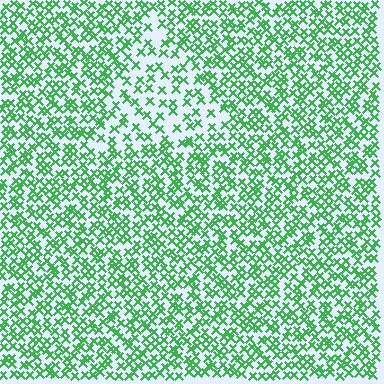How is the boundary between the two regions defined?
The boundary is defined by a change in element density (approximately 1.9x ratio). All elements are the same color, size, and shape.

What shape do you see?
I see a triangle.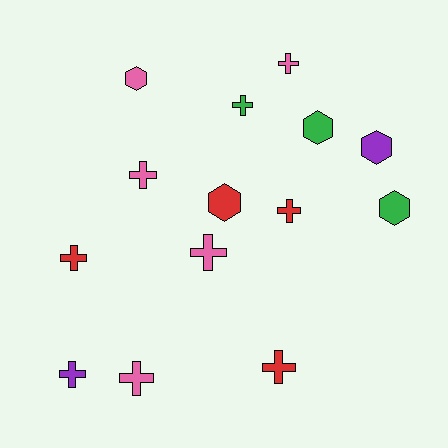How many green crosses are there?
There is 1 green cross.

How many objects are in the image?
There are 14 objects.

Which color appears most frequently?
Pink, with 5 objects.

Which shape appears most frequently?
Cross, with 9 objects.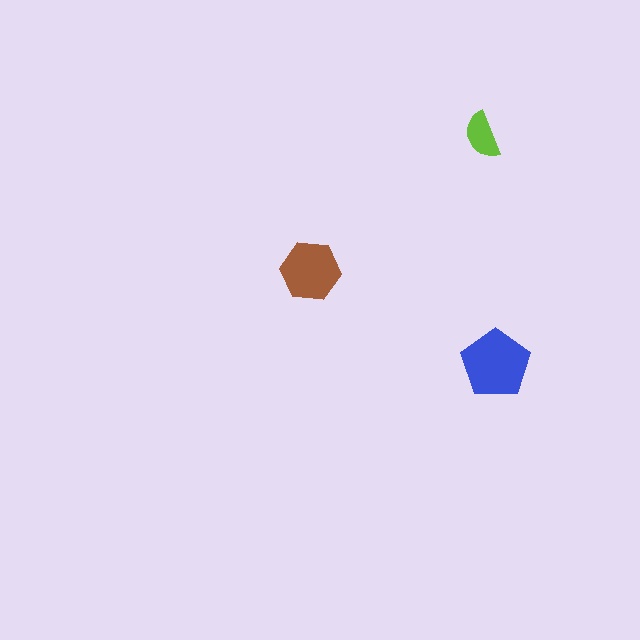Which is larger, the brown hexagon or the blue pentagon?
The blue pentagon.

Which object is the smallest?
The lime semicircle.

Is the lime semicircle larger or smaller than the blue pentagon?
Smaller.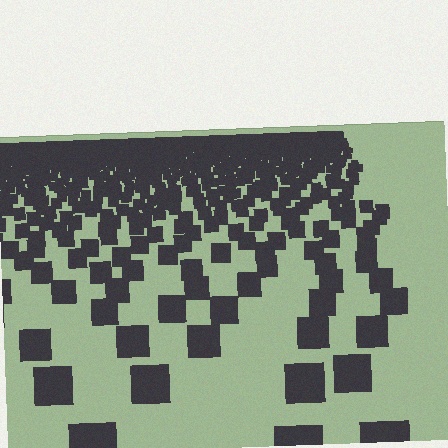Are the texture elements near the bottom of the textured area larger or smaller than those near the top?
Larger. Near the bottom, elements are closer to the viewer and appear at a bigger on-screen size.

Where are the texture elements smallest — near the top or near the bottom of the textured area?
Near the top.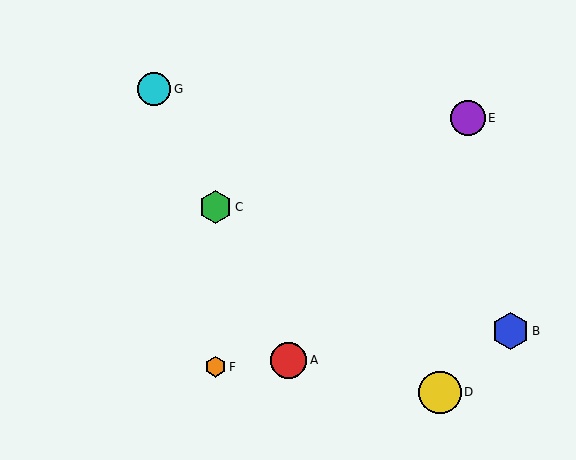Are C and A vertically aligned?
No, C is at x≈216 and A is at x≈289.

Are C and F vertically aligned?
Yes, both are at x≈216.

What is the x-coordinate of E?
Object E is at x≈468.